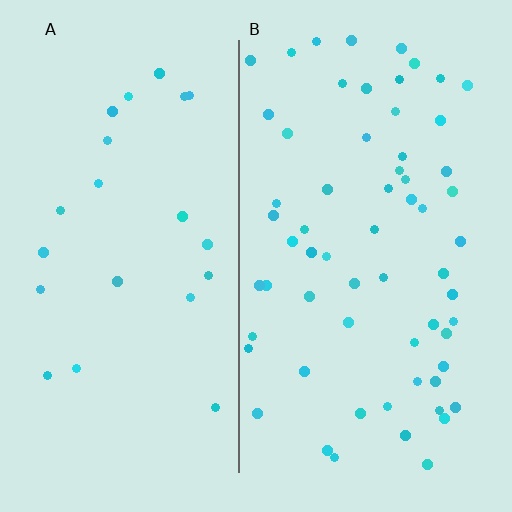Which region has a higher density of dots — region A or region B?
B (the right).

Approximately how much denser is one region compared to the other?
Approximately 2.9× — region B over region A.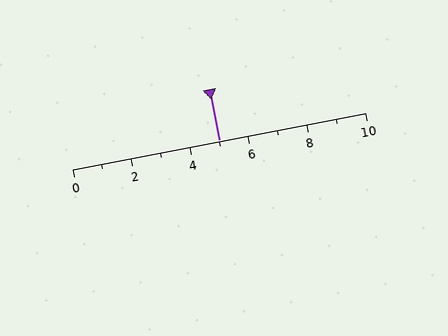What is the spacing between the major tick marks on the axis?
The major ticks are spaced 2 apart.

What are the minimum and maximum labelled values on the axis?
The axis runs from 0 to 10.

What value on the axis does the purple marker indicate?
The marker indicates approximately 5.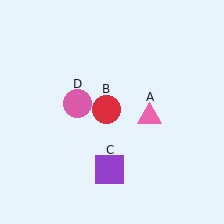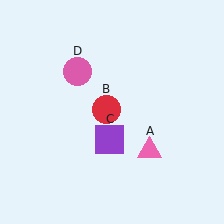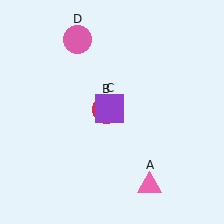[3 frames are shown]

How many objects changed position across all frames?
3 objects changed position: pink triangle (object A), purple square (object C), pink circle (object D).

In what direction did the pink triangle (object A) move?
The pink triangle (object A) moved down.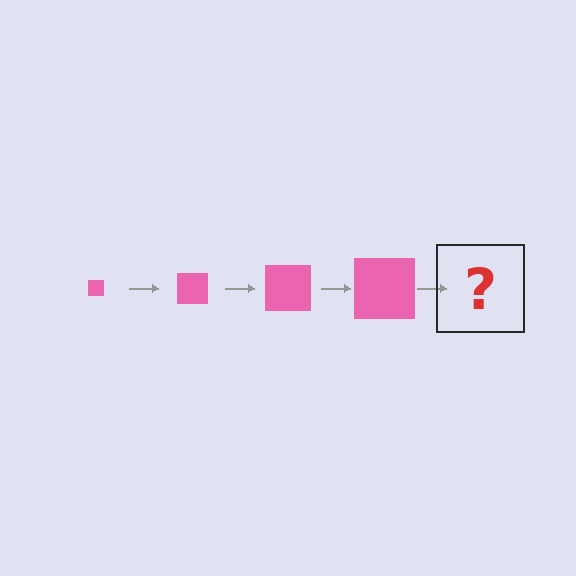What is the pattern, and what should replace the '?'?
The pattern is that the square gets progressively larger each step. The '?' should be a pink square, larger than the previous one.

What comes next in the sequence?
The next element should be a pink square, larger than the previous one.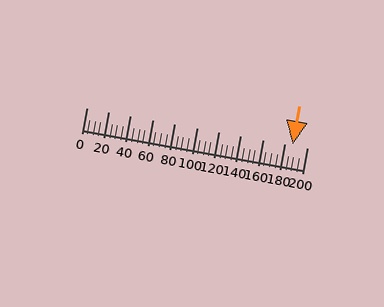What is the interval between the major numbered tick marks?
The major tick marks are spaced 20 units apart.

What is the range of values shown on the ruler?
The ruler shows values from 0 to 200.